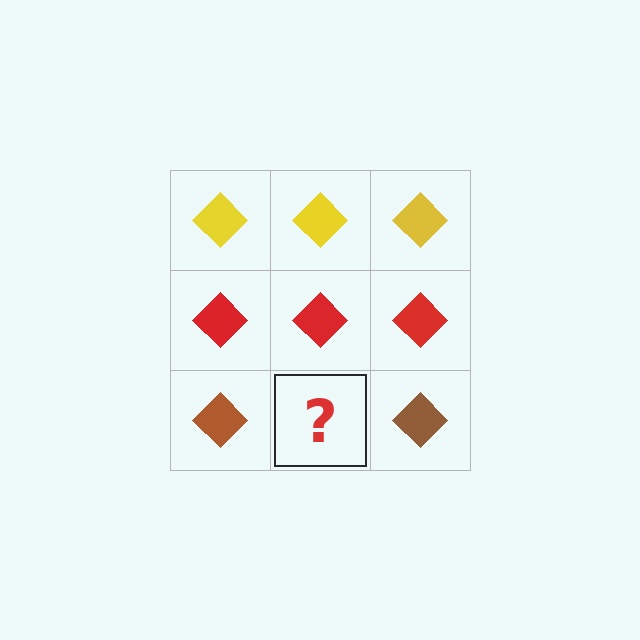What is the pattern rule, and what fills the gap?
The rule is that each row has a consistent color. The gap should be filled with a brown diamond.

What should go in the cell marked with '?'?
The missing cell should contain a brown diamond.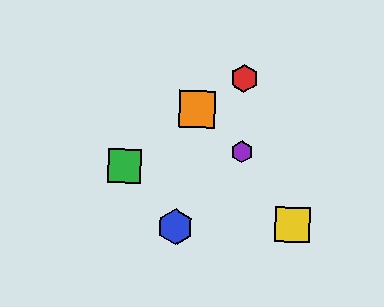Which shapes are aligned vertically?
The red hexagon, the purple hexagon are aligned vertically.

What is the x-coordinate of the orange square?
The orange square is at x≈197.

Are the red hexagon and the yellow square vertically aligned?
No, the red hexagon is at x≈245 and the yellow square is at x≈292.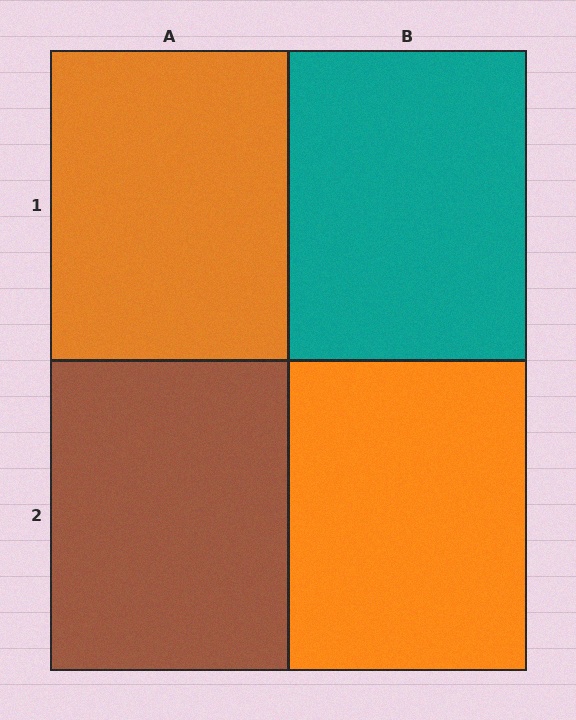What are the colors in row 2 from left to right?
Brown, orange.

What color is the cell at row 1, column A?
Orange.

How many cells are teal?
1 cell is teal.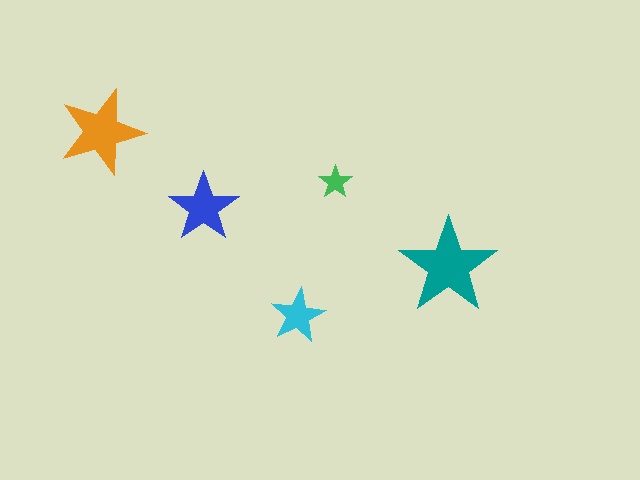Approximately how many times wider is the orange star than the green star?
About 2.5 times wider.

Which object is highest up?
The orange star is topmost.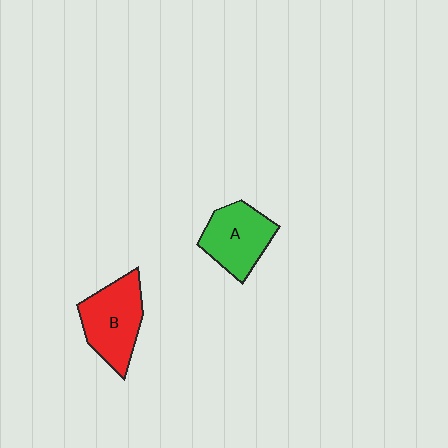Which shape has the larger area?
Shape B (red).